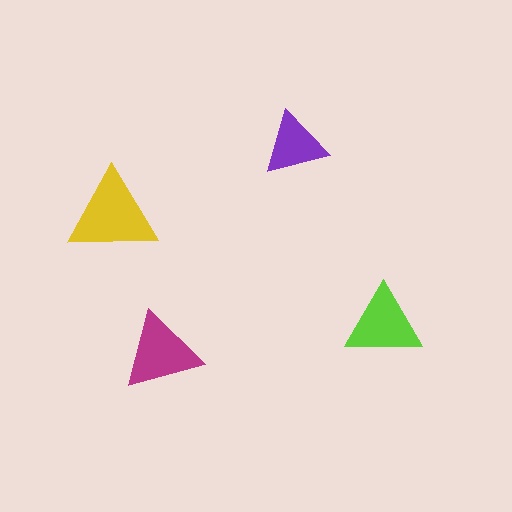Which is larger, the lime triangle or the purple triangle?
The lime one.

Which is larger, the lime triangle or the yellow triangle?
The yellow one.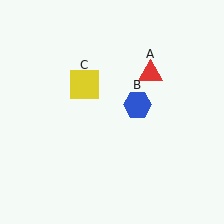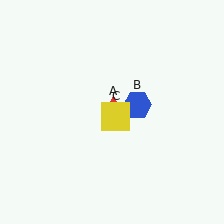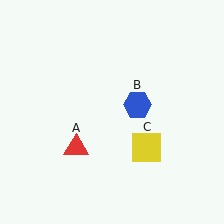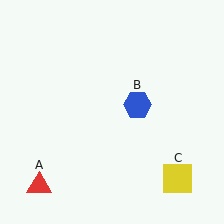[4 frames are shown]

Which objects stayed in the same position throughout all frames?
Blue hexagon (object B) remained stationary.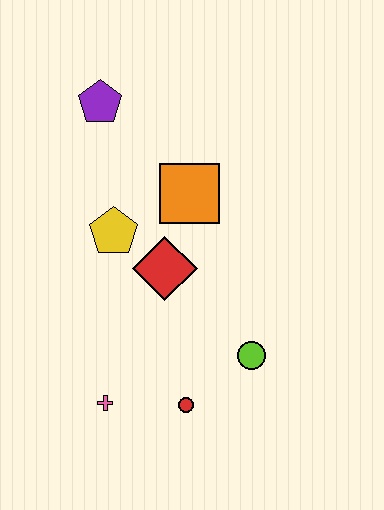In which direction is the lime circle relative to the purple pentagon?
The lime circle is below the purple pentagon.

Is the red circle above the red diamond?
No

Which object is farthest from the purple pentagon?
The red circle is farthest from the purple pentagon.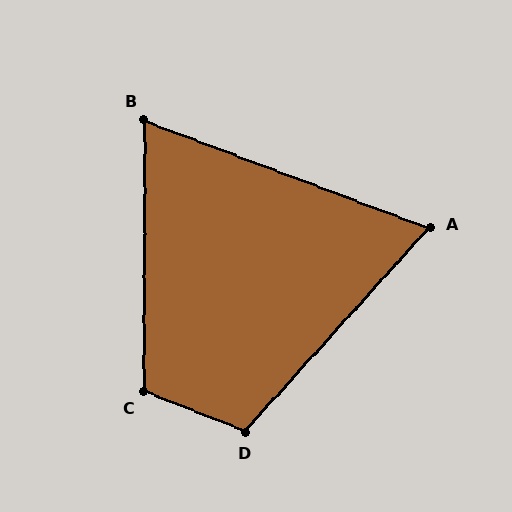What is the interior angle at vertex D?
Approximately 111 degrees (obtuse).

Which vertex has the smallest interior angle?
A, at approximately 69 degrees.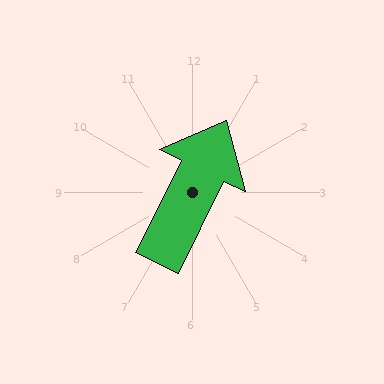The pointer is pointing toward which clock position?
Roughly 1 o'clock.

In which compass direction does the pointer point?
Northeast.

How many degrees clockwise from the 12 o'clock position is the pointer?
Approximately 26 degrees.